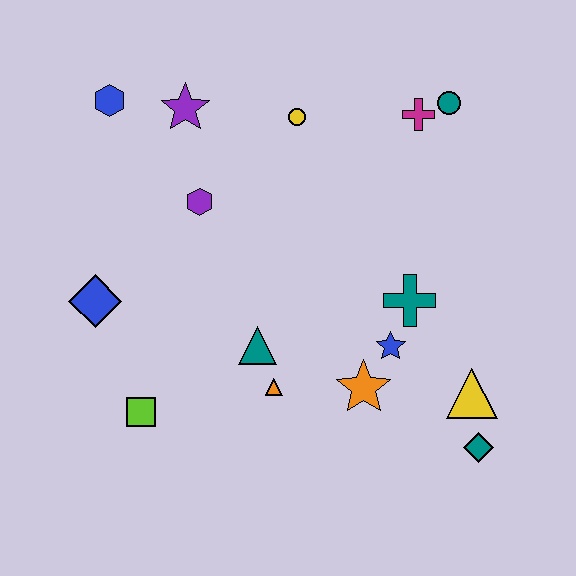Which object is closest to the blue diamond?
The lime square is closest to the blue diamond.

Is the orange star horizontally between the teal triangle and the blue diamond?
No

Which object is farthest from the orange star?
The blue hexagon is farthest from the orange star.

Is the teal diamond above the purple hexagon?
No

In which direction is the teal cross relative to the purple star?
The teal cross is to the right of the purple star.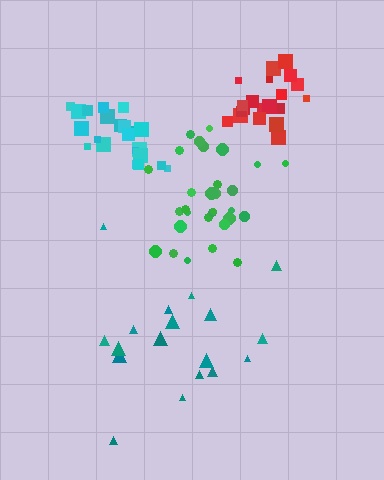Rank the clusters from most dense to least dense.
red, cyan, green, teal.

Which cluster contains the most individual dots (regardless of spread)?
Green (30).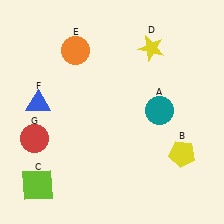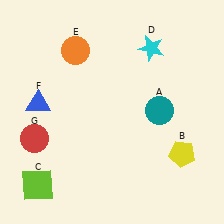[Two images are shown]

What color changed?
The star (D) changed from yellow in Image 1 to cyan in Image 2.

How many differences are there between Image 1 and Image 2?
There is 1 difference between the two images.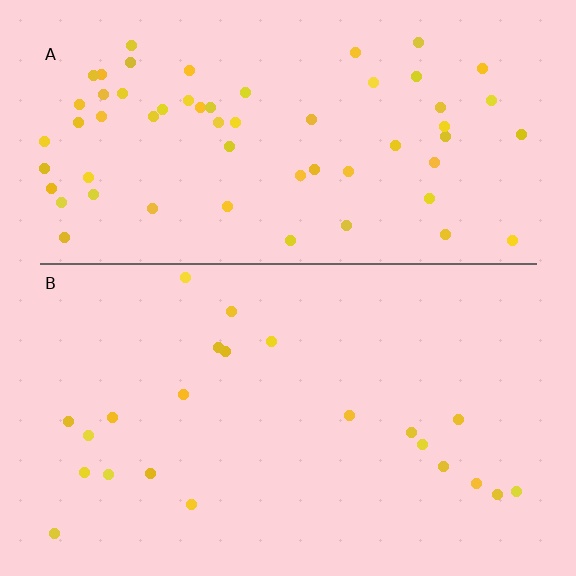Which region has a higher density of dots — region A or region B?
A (the top).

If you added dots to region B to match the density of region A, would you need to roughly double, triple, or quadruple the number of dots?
Approximately triple.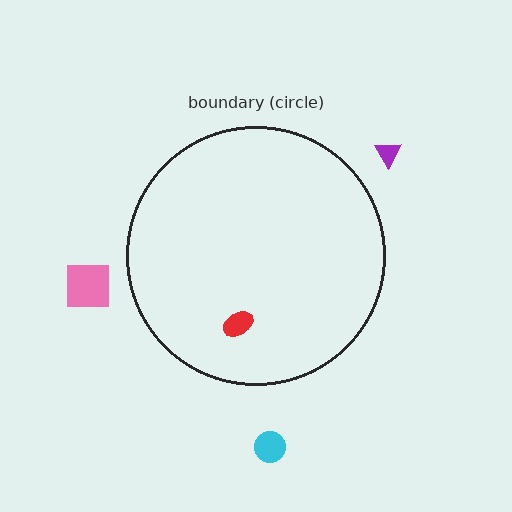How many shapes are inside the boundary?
1 inside, 3 outside.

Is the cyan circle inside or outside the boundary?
Outside.